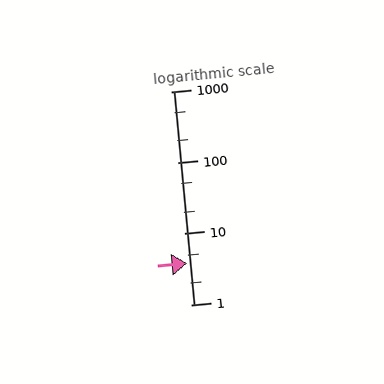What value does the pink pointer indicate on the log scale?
The pointer indicates approximately 3.8.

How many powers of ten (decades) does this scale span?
The scale spans 3 decades, from 1 to 1000.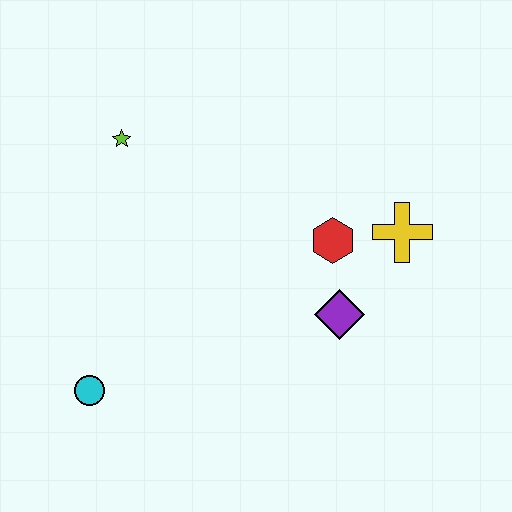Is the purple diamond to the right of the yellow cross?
No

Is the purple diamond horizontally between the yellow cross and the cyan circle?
Yes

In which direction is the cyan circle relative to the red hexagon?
The cyan circle is to the left of the red hexagon.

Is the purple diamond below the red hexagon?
Yes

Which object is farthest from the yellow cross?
The cyan circle is farthest from the yellow cross.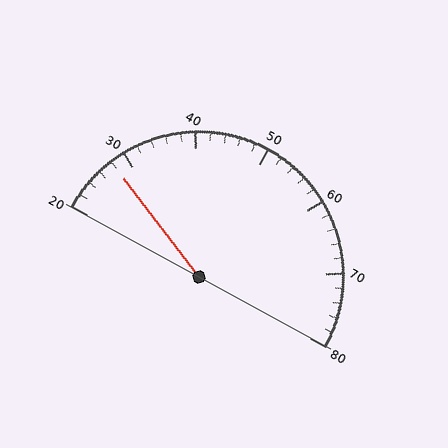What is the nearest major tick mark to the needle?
The nearest major tick mark is 30.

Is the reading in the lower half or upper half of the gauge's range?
The reading is in the lower half of the range (20 to 80).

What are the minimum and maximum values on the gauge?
The gauge ranges from 20 to 80.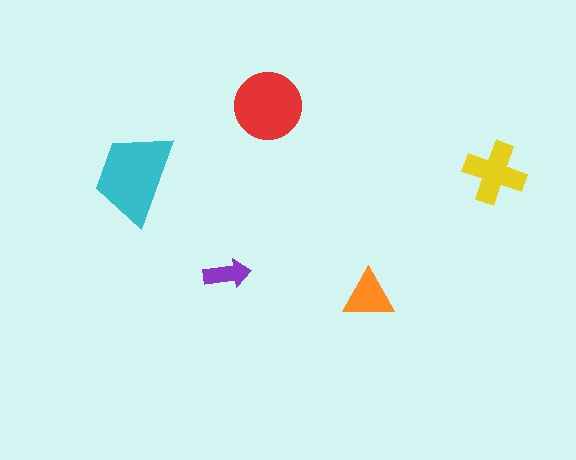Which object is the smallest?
The purple arrow.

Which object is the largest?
The cyan trapezoid.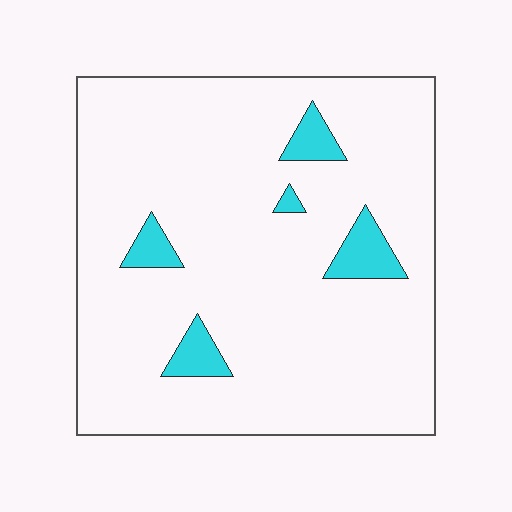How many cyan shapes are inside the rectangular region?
5.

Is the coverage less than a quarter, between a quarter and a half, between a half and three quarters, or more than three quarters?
Less than a quarter.